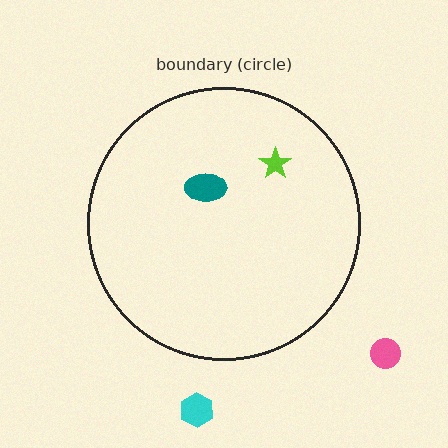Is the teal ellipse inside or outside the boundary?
Inside.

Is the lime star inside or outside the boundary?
Inside.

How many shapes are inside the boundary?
2 inside, 2 outside.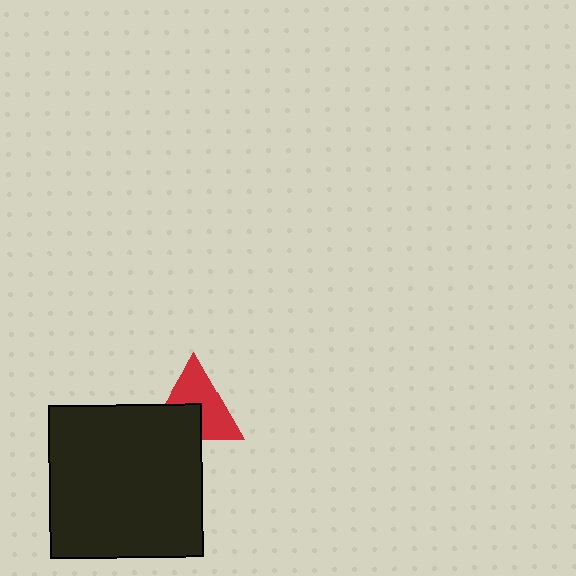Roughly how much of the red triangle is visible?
About half of it is visible (roughly 61%).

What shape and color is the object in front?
The object in front is a black square.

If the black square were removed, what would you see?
You would see the complete red triangle.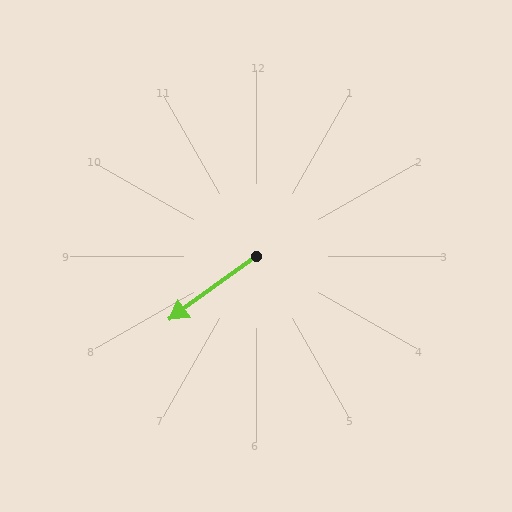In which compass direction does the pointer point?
Southwest.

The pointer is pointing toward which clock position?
Roughly 8 o'clock.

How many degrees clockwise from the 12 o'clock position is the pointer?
Approximately 234 degrees.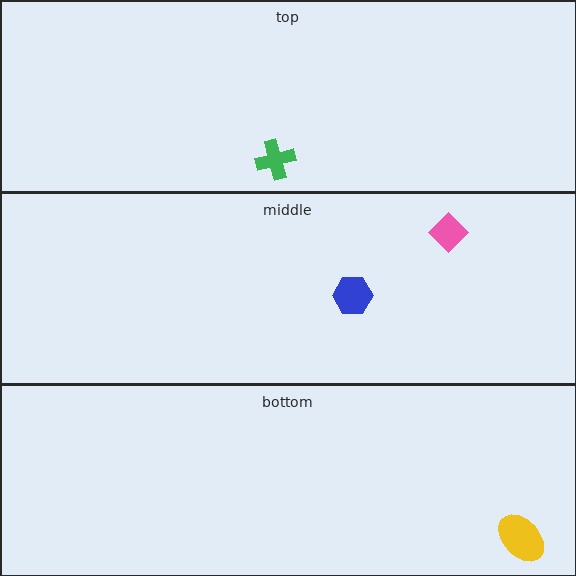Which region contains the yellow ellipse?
The bottom region.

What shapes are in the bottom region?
The yellow ellipse.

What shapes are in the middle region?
The pink diamond, the blue hexagon.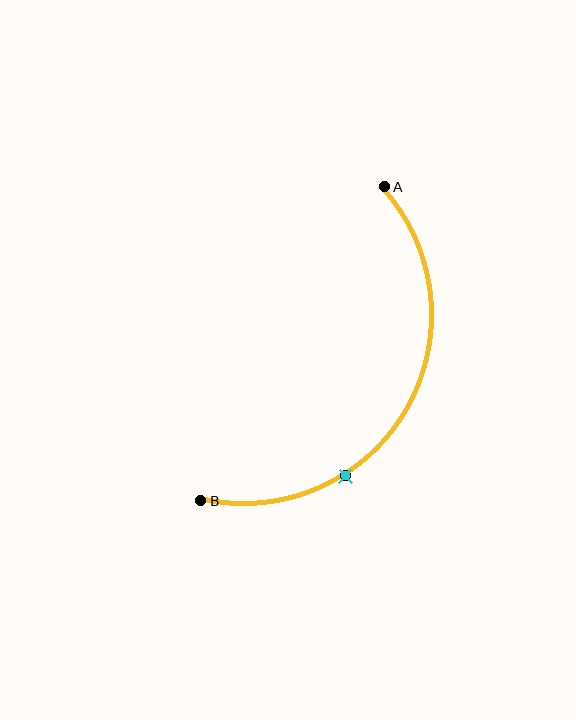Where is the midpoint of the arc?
The arc midpoint is the point on the curve farthest from the straight line joining A and B. It sits to the right of that line.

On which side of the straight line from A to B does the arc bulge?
The arc bulges to the right of the straight line connecting A and B.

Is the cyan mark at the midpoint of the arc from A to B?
No. The cyan mark lies on the arc but is closer to endpoint B. The arc midpoint would be at the point on the curve equidistant along the arc from both A and B.